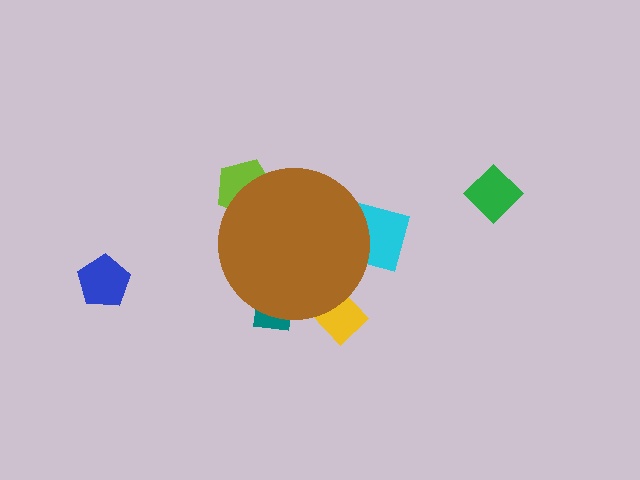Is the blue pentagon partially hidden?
No, the blue pentagon is fully visible.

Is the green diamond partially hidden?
No, the green diamond is fully visible.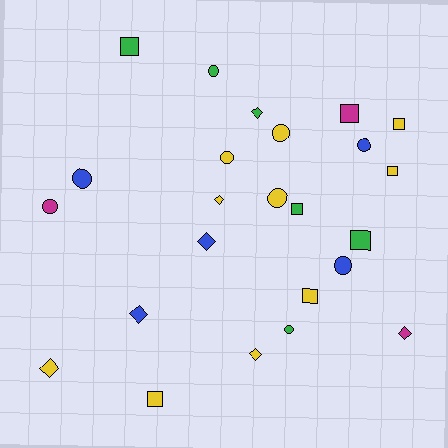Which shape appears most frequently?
Circle, with 9 objects.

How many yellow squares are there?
There are 4 yellow squares.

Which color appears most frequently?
Yellow, with 10 objects.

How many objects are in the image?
There are 24 objects.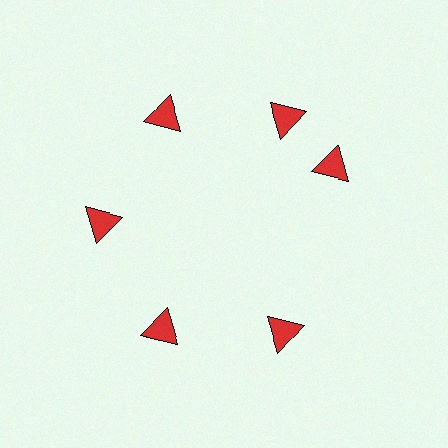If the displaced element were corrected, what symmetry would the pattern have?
It would have 6-fold rotational symmetry — the pattern would map onto itself every 60 degrees.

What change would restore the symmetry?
The symmetry would be restored by rotating it back into even spacing with its neighbors so that all 6 triangles sit at equal angles and equal distance from the center.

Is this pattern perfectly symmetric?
No. The 6 red triangles are arranged in a ring, but one element near the 3 o'clock position is rotated out of alignment along the ring, breaking the 6-fold rotational symmetry.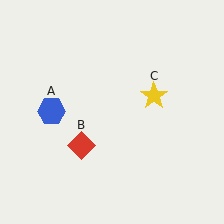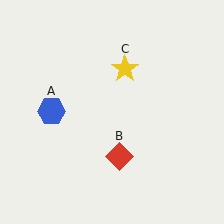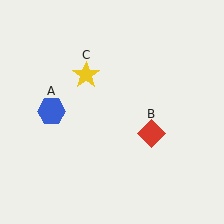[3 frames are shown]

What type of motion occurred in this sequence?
The red diamond (object B), yellow star (object C) rotated counterclockwise around the center of the scene.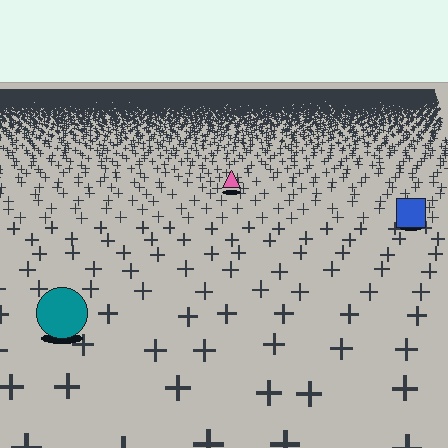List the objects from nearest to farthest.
From nearest to farthest: the teal circle, the blue square, the pink triangle.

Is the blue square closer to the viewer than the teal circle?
No. The teal circle is closer — you can tell from the texture gradient: the ground texture is coarser near it.